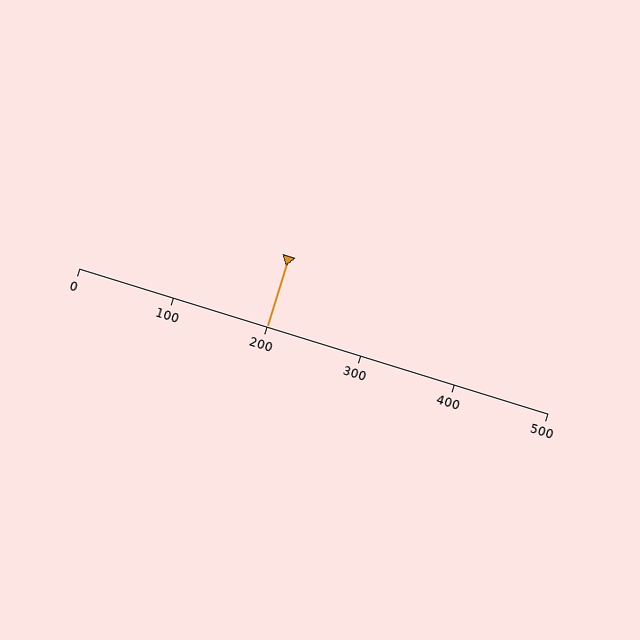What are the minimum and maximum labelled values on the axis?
The axis runs from 0 to 500.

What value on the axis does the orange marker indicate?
The marker indicates approximately 200.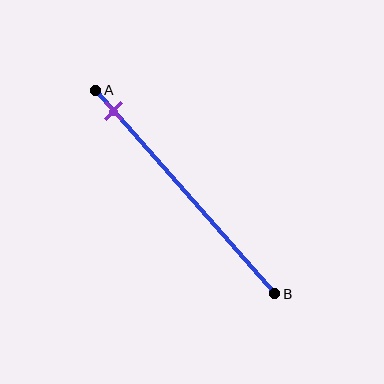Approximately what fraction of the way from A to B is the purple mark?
The purple mark is approximately 10% of the way from A to B.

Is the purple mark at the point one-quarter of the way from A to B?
No, the mark is at about 10% from A, not at the 25% one-quarter point.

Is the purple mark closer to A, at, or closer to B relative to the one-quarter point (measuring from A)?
The purple mark is closer to point A than the one-quarter point of segment AB.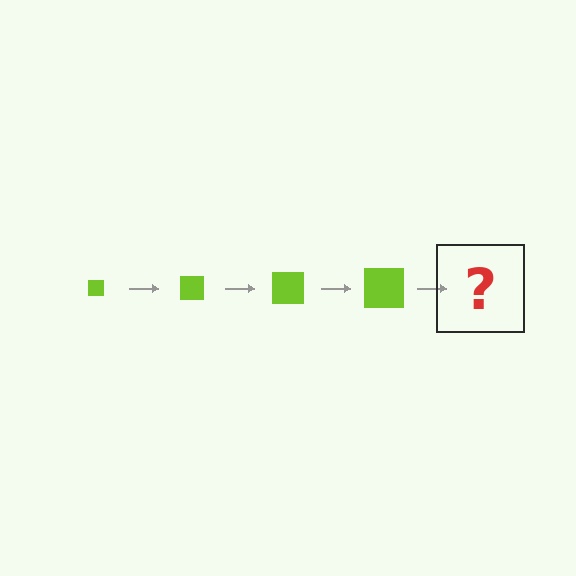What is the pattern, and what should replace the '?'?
The pattern is that the square gets progressively larger each step. The '?' should be a lime square, larger than the previous one.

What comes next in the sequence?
The next element should be a lime square, larger than the previous one.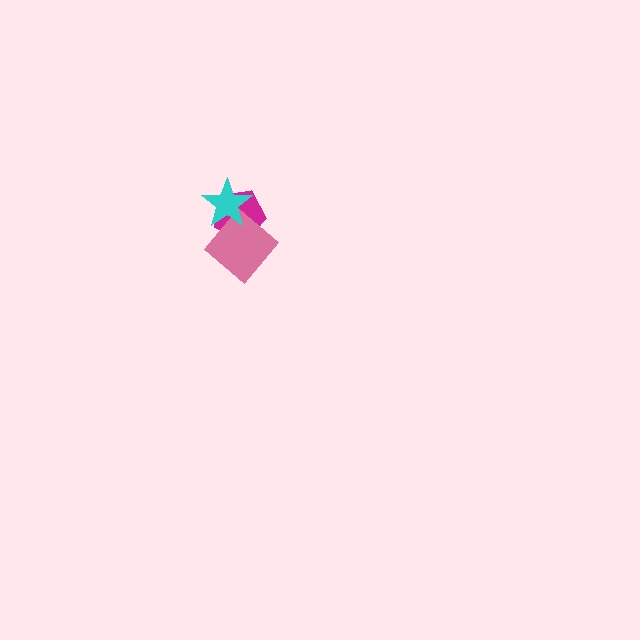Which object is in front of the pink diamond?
The cyan star is in front of the pink diamond.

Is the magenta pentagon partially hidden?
Yes, it is partially covered by another shape.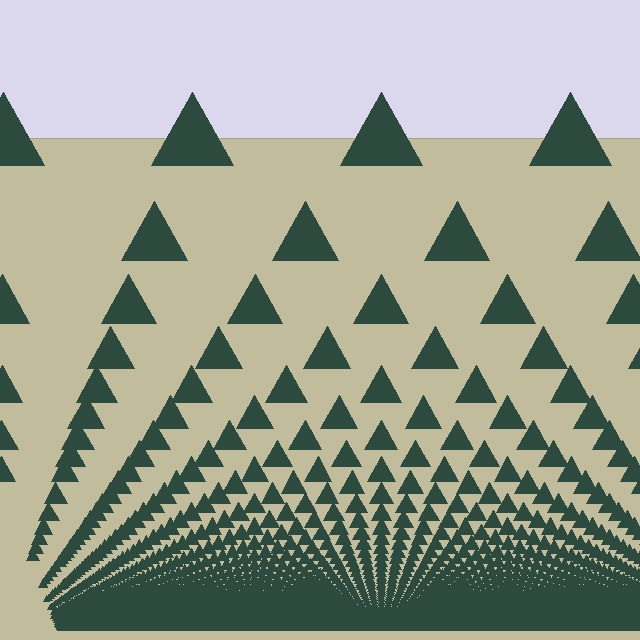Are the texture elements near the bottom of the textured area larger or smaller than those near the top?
Smaller. The gradient is inverted — elements near the bottom are smaller and denser.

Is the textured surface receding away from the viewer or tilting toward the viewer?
The surface appears to tilt toward the viewer. Texture elements get larger and sparser toward the top.